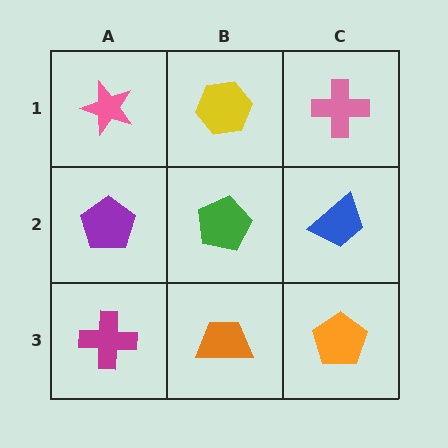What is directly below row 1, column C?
A blue trapezoid.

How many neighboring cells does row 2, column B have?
4.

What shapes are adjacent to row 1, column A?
A purple pentagon (row 2, column A), a yellow hexagon (row 1, column B).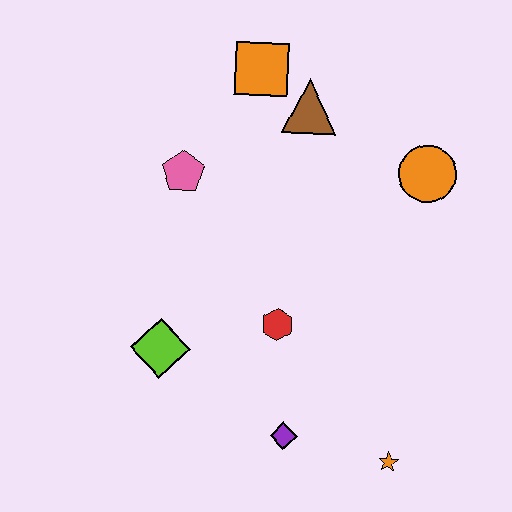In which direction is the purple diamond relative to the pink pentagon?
The purple diamond is below the pink pentagon.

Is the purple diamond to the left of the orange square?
No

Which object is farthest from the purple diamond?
The orange square is farthest from the purple diamond.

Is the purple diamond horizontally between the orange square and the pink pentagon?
No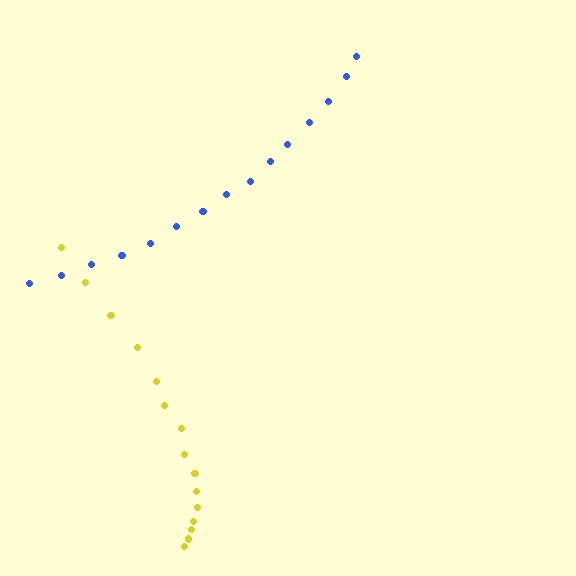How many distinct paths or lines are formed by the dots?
There are 2 distinct paths.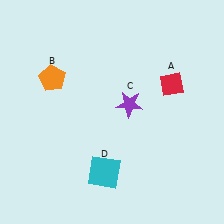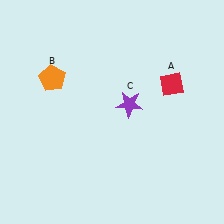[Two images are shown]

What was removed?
The cyan square (D) was removed in Image 2.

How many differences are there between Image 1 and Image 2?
There is 1 difference between the two images.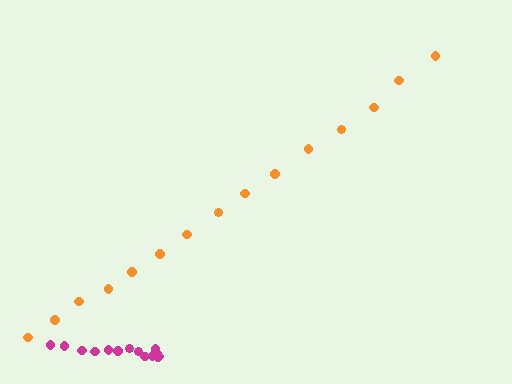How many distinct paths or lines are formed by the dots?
There are 2 distinct paths.